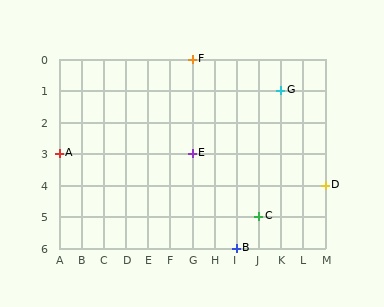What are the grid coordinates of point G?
Point G is at grid coordinates (K, 1).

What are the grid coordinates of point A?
Point A is at grid coordinates (A, 3).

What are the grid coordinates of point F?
Point F is at grid coordinates (G, 0).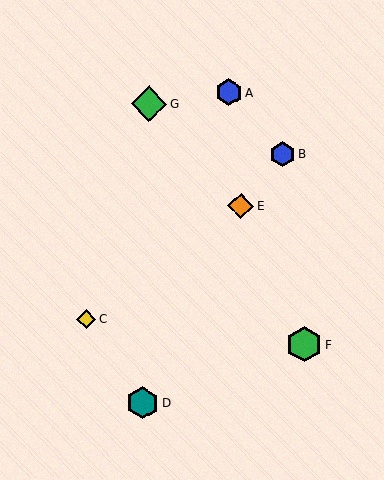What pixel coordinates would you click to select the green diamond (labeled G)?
Click at (149, 104) to select the green diamond G.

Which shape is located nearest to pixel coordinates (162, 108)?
The green diamond (labeled G) at (149, 104) is nearest to that location.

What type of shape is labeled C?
Shape C is a yellow diamond.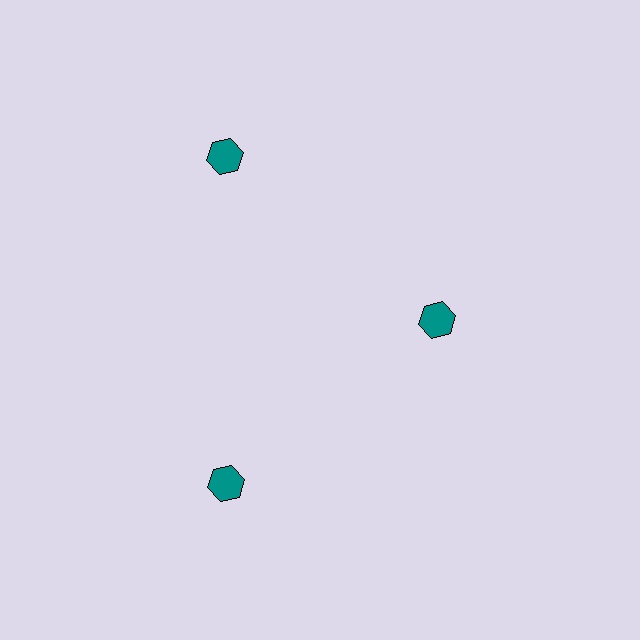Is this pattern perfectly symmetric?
No. The 3 teal hexagons are arranged in a ring, but one element near the 3 o'clock position is pulled inward toward the center, breaking the 3-fold rotational symmetry.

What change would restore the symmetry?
The symmetry would be restored by moving it outward, back onto the ring so that all 3 hexagons sit at equal angles and equal distance from the center.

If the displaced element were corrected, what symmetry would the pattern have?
It would have 3-fold rotational symmetry — the pattern would map onto itself every 120 degrees.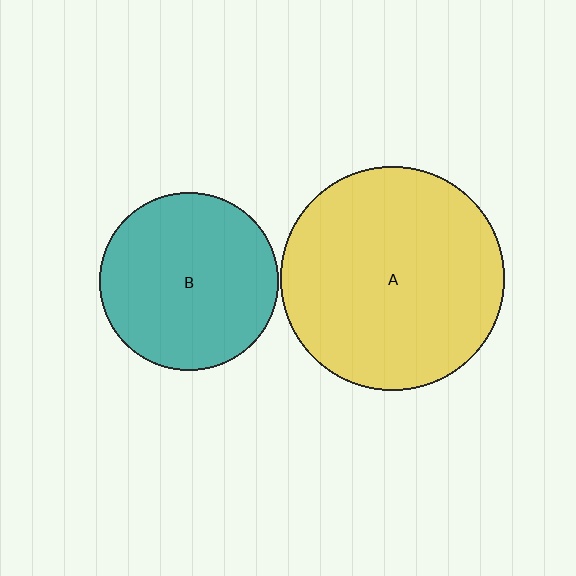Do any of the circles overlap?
No, none of the circles overlap.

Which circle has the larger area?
Circle A (yellow).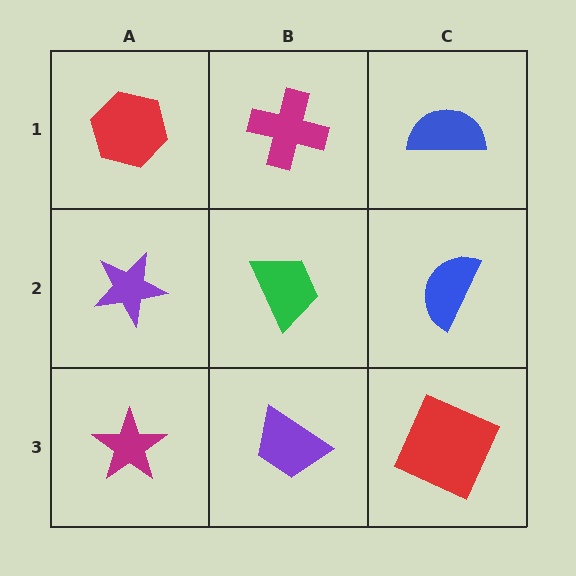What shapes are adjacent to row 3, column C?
A blue semicircle (row 2, column C), a purple trapezoid (row 3, column B).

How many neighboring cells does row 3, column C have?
2.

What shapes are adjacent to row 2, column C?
A blue semicircle (row 1, column C), a red square (row 3, column C), a green trapezoid (row 2, column B).